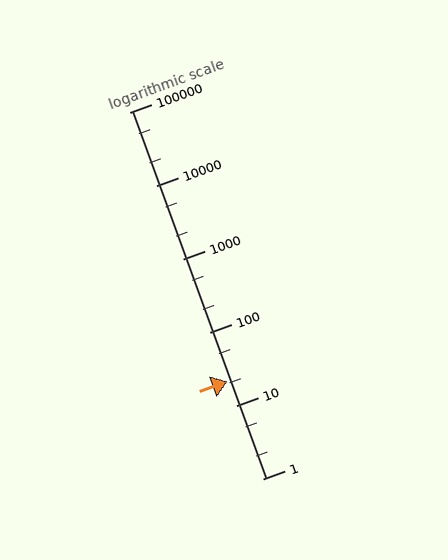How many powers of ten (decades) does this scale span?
The scale spans 5 decades, from 1 to 100000.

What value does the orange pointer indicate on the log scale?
The pointer indicates approximately 21.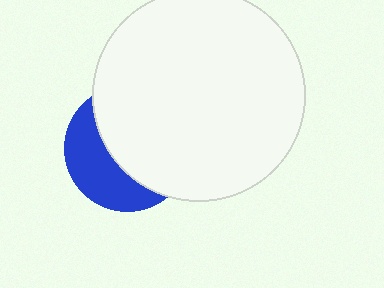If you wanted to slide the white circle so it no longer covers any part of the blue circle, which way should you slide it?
Slide it right — that is the most direct way to separate the two shapes.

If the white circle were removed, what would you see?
You would see the complete blue circle.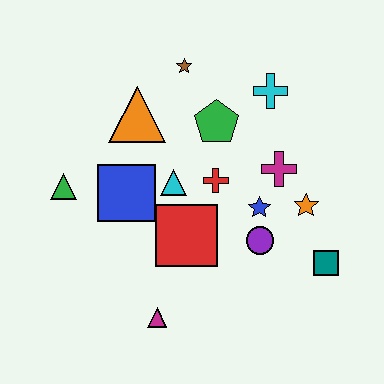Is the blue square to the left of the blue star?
Yes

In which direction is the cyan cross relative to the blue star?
The cyan cross is above the blue star.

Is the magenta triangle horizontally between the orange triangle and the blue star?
Yes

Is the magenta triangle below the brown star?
Yes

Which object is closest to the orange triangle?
The brown star is closest to the orange triangle.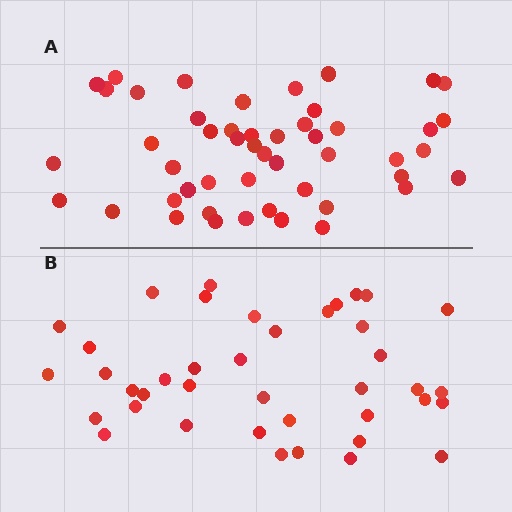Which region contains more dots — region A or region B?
Region A (the top region) has more dots.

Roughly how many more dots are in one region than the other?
Region A has roughly 8 or so more dots than region B.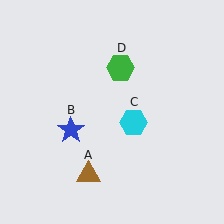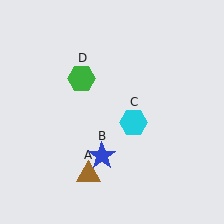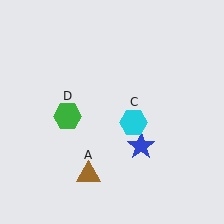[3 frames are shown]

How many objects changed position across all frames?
2 objects changed position: blue star (object B), green hexagon (object D).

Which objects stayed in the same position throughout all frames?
Brown triangle (object A) and cyan hexagon (object C) remained stationary.